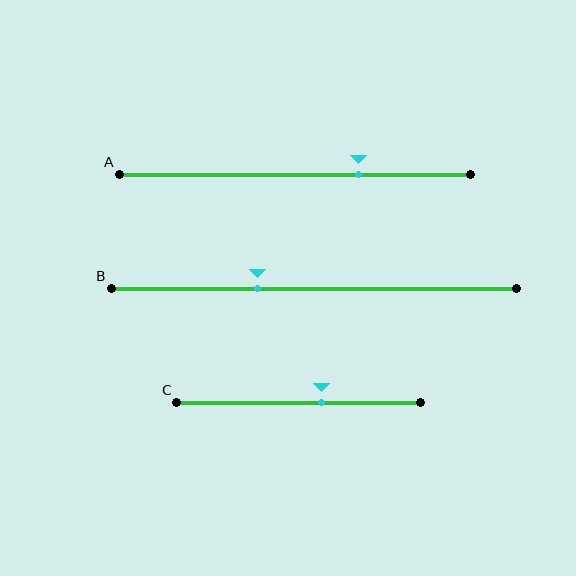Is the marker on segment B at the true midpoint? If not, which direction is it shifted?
No, the marker on segment B is shifted to the left by about 14% of the segment length.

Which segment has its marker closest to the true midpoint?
Segment C has its marker closest to the true midpoint.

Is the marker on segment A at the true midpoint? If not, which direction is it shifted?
No, the marker on segment A is shifted to the right by about 18% of the segment length.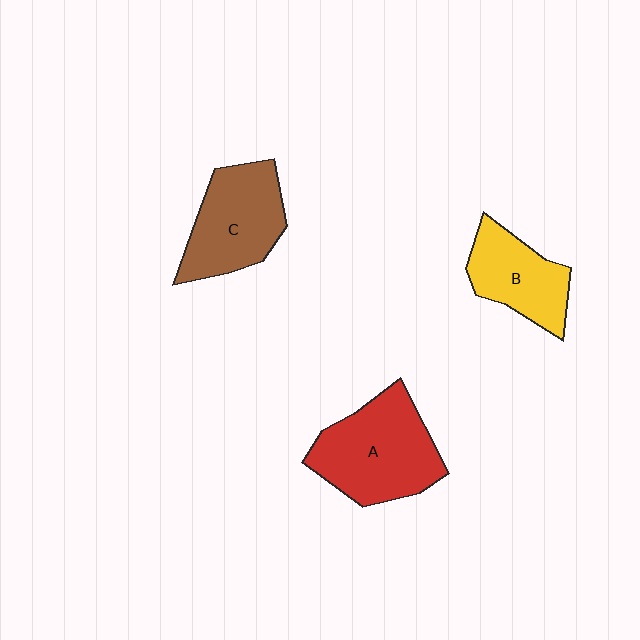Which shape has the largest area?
Shape A (red).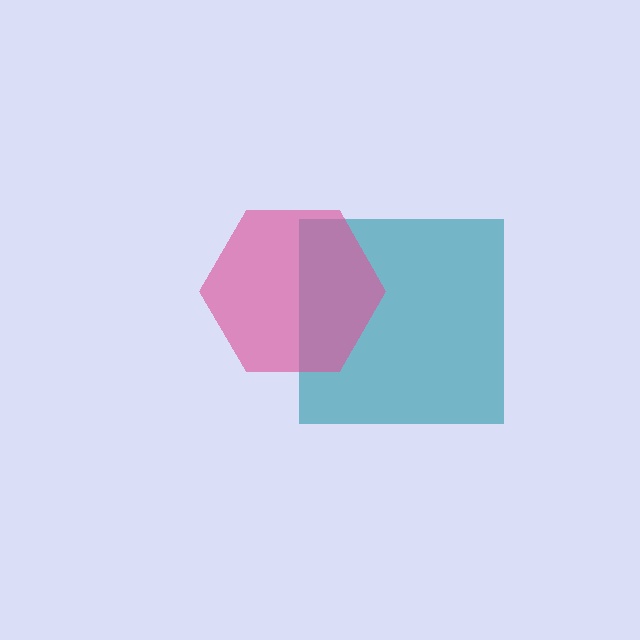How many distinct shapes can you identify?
There are 2 distinct shapes: a teal square, a pink hexagon.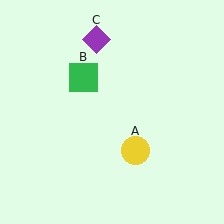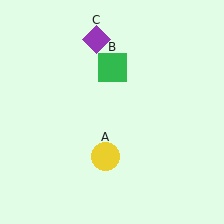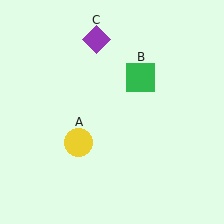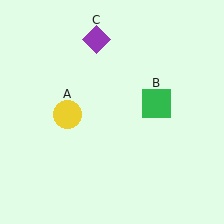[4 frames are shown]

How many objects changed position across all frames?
2 objects changed position: yellow circle (object A), green square (object B).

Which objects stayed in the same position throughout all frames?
Purple diamond (object C) remained stationary.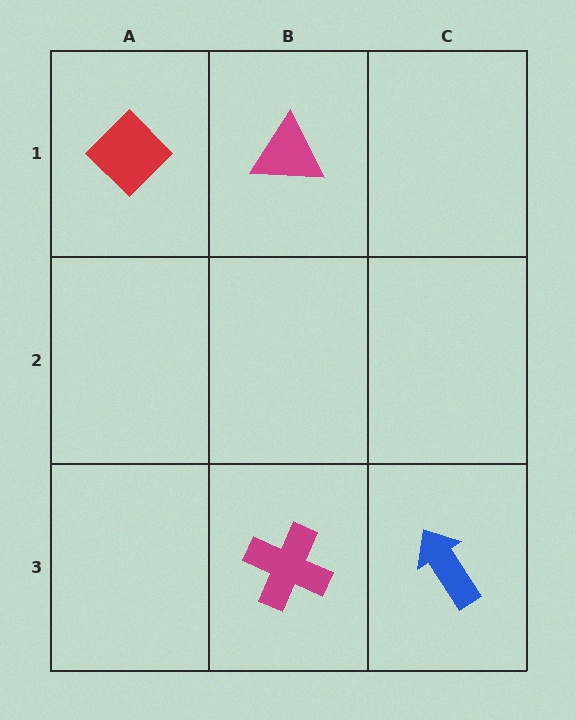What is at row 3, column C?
A blue arrow.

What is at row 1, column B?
A magenta triangle.